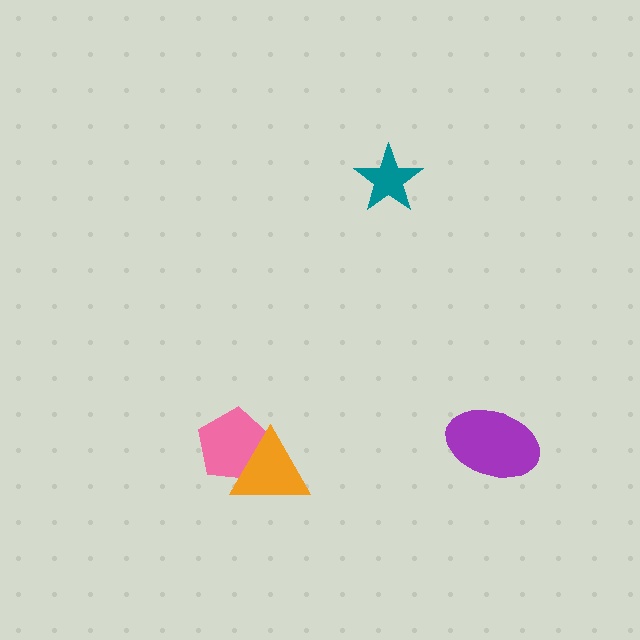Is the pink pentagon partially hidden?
Yes, it is partially covered by another shape.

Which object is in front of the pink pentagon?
The orange triangle is in front of the pink pentagon.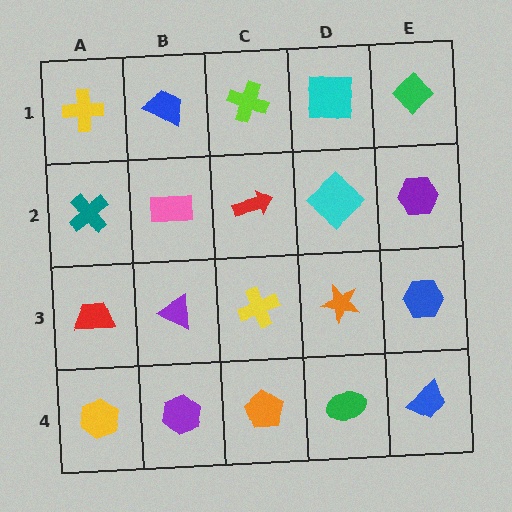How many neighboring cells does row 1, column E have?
2.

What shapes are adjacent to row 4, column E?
A blue hexagon (row 3, column E), a green ellipse (row 4, column D).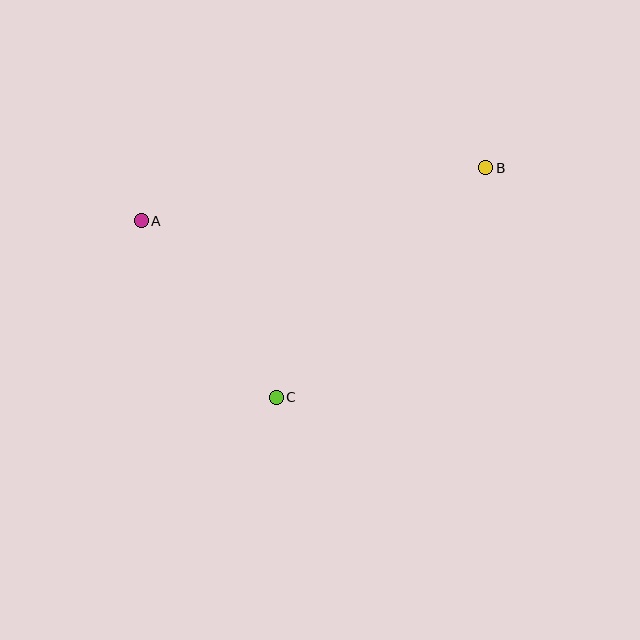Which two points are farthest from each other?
Points A and B are farthest from each other.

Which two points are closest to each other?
Points A and C are closest to each other.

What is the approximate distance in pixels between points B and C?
The distance between B and C is approximately 311 pixels.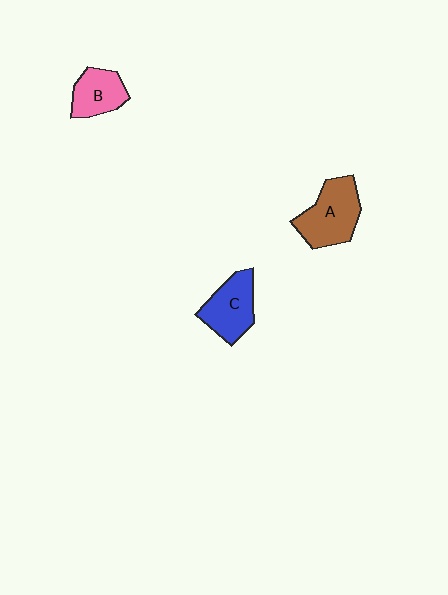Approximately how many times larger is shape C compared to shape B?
Approximately 1.2 times.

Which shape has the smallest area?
Shape B (pink).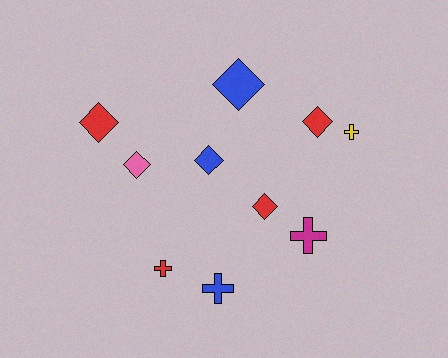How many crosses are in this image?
There are 4 crosses.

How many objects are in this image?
There are 10 objects.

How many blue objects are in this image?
There are 3 blue objects.